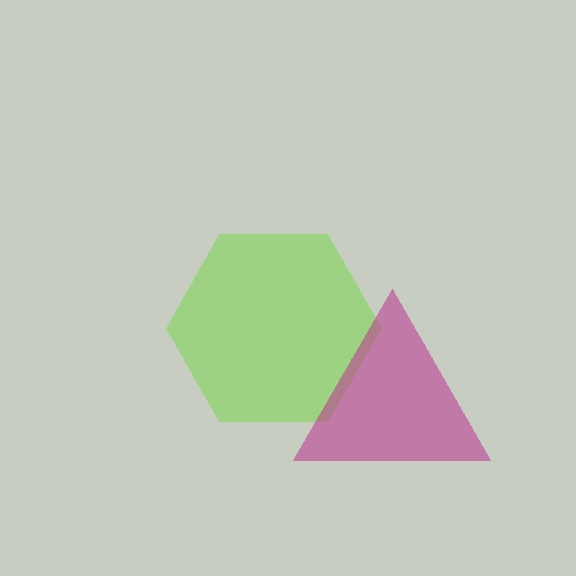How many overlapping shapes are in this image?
There are 2 overlapping shapes in the image.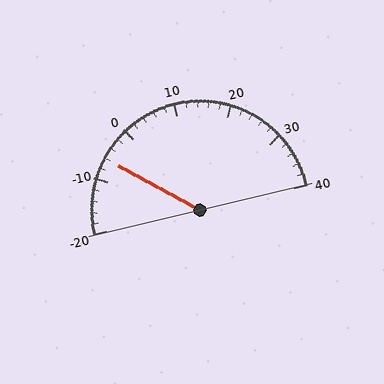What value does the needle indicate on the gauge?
The needle indicates approximately -6.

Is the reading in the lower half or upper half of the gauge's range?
The reading is in the lower half of the range (-20 to 40).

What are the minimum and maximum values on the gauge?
The gauge ranges from -20 to 40.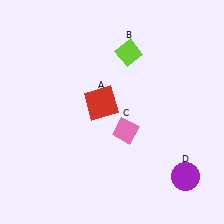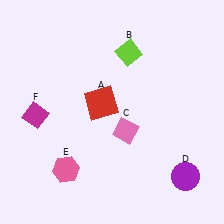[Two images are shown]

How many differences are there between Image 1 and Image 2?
There are 2 differences between the two images.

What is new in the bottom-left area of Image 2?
A pink hexagon (E) was added in the bottom-left area of Image 2.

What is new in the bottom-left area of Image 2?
A magenta diamond (F) was added in the bottom-left area of Image 2.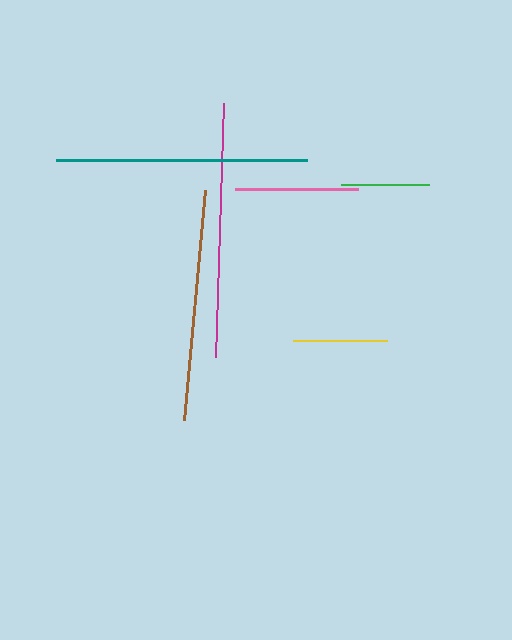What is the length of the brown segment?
The brown segment is approximately 231 pixels long.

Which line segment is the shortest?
The green line is the shortest at approximately 88 pixels.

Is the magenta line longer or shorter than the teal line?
The magenta line is longer than the teal line.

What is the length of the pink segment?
The pink segment is approximately 123 pixels long.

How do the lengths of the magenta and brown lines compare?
The magenta and brown lines are approximately the same length.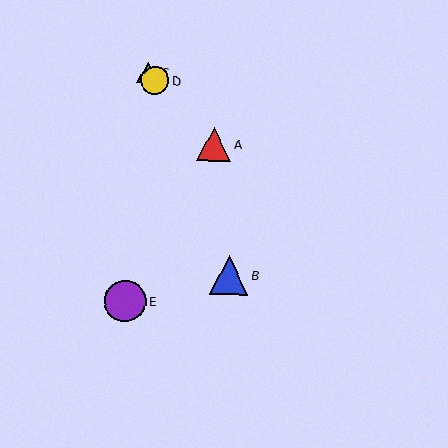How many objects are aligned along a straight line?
3 objects (A, C, D) are aligned along a straight line.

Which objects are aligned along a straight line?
Objects A, C, D are aligned along a straight line.